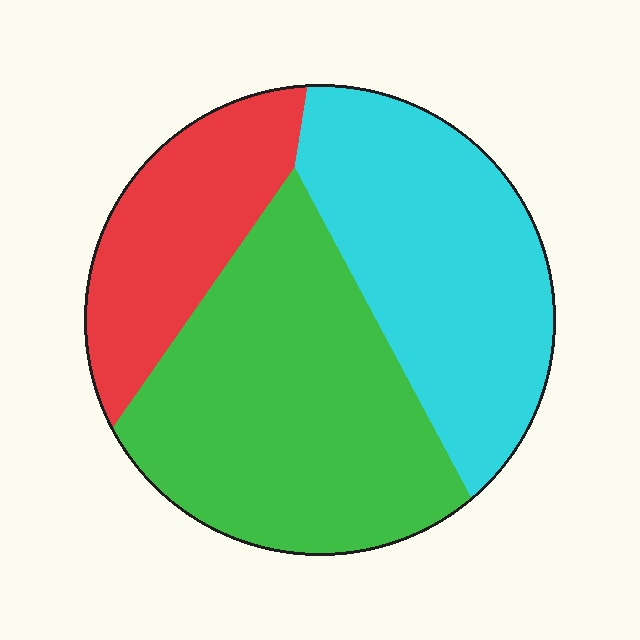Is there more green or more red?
Green.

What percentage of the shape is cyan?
Cyan takes up between a third and a half of the shape.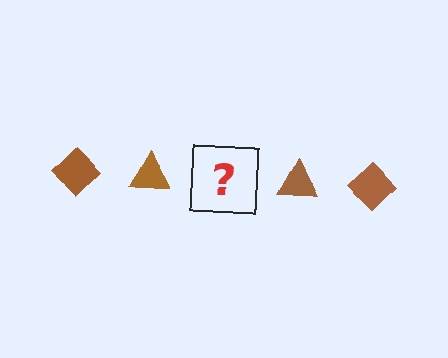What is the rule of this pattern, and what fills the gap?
The rule is that the pattern cycles through diamond, triangle shapes in brown. The gap should be filled with a brown diamond.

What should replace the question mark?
The question mark should be replaced with a brown diamond.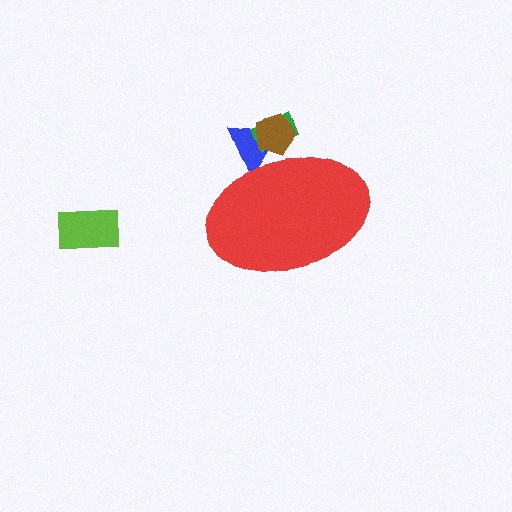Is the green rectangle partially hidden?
Yes, the green rectangle is partially hidden behind the red ellipse.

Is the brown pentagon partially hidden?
Yes, the brown pentagon is partially hidden behind the red ellipse.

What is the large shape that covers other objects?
A red ellipse.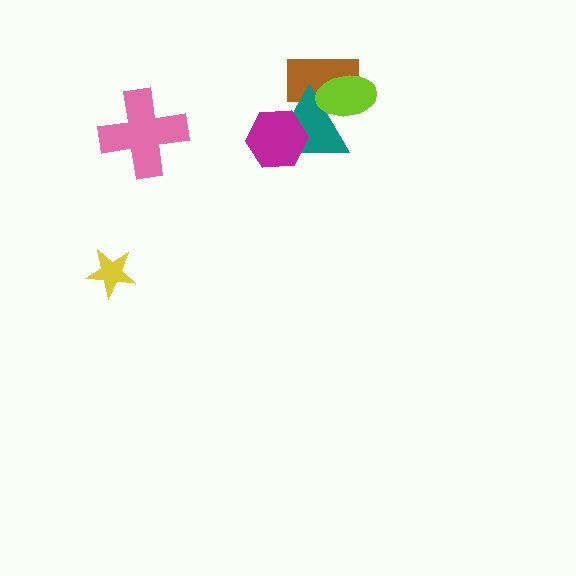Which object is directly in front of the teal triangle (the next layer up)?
The magenta hexagon is directly in front of the teal triangle.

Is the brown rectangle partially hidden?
Yes, it is partially covered by another shape.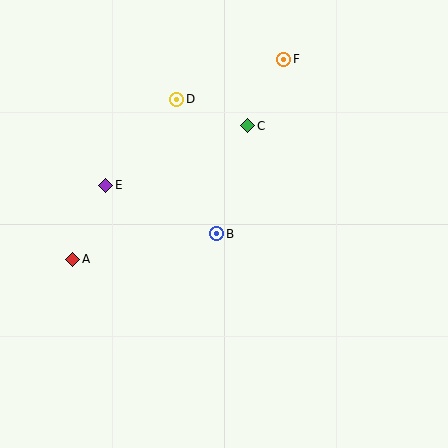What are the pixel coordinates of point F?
Point F is at (284, 59).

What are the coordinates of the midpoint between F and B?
The midpoint between F and B is at (250, 146).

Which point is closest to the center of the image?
Point B at (217, 234) is closest to the center.